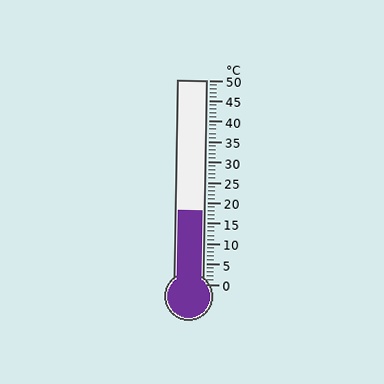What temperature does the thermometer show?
The thermometer shows approximately 18°C.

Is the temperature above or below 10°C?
The temperature is above 10°C.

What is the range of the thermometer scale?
The thermometer scale ranges from 0°C to 50°C.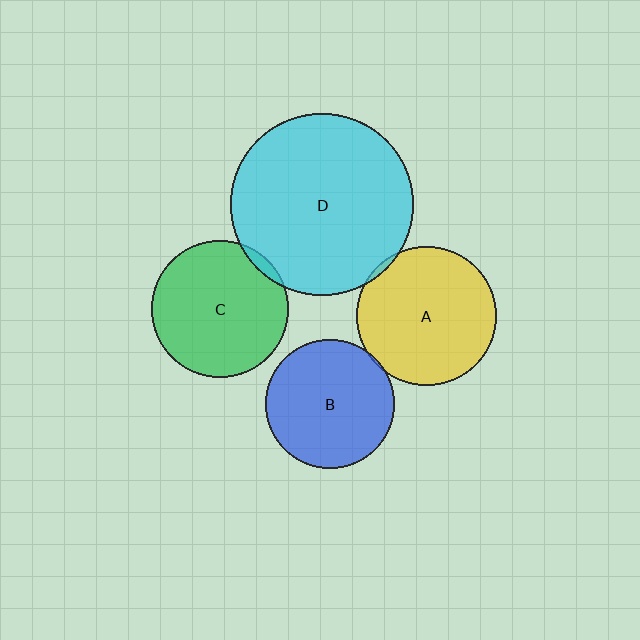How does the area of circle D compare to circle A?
Approximately 1.7 times.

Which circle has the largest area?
Circle D (cyan).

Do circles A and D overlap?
Yes.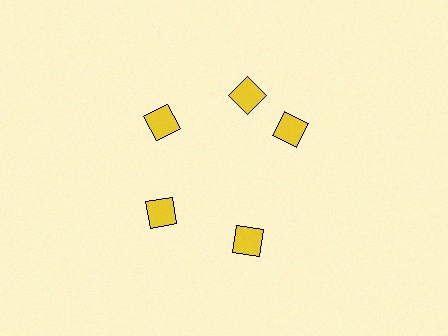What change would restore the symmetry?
The symmetry would be restored by rotating it back into even spacing with its neighbors so that all 5 diamonds sit at equal angles and equal distance from the center.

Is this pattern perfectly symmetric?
No. The 5 yellow diamonds are arranged in a ring, but one element near the 3 o'clock position is rotated out of alignment along the ring, breaking the 5-fold rotational symmetry.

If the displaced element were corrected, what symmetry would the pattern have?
It would have 5-fold rotational symmetry — the pattern would map onto itself every 72 degrees.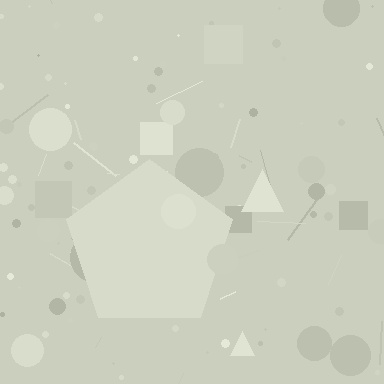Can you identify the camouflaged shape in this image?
The camouflaged shape is a pentagon.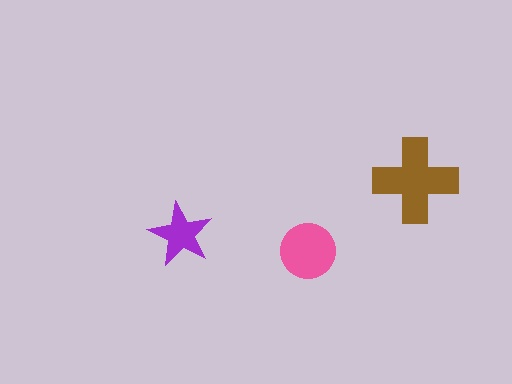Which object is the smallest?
The purple star.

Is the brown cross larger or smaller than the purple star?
Larger.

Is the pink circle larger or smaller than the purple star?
Larger.